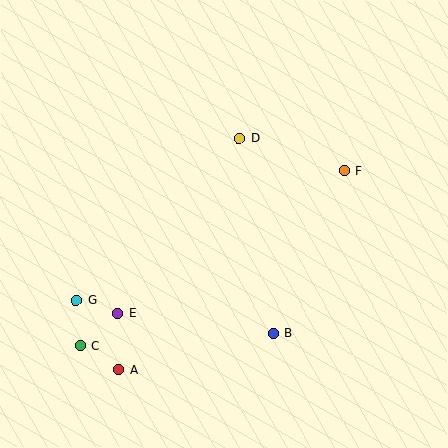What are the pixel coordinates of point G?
Point G is at (76, 300).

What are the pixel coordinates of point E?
Point E is at (118, 313).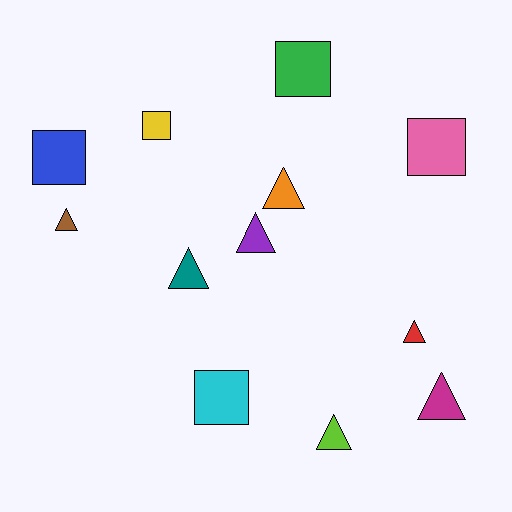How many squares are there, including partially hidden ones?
There are 5 squares.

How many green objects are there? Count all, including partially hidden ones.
There is 1 green object.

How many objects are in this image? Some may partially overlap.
There are 12 objects.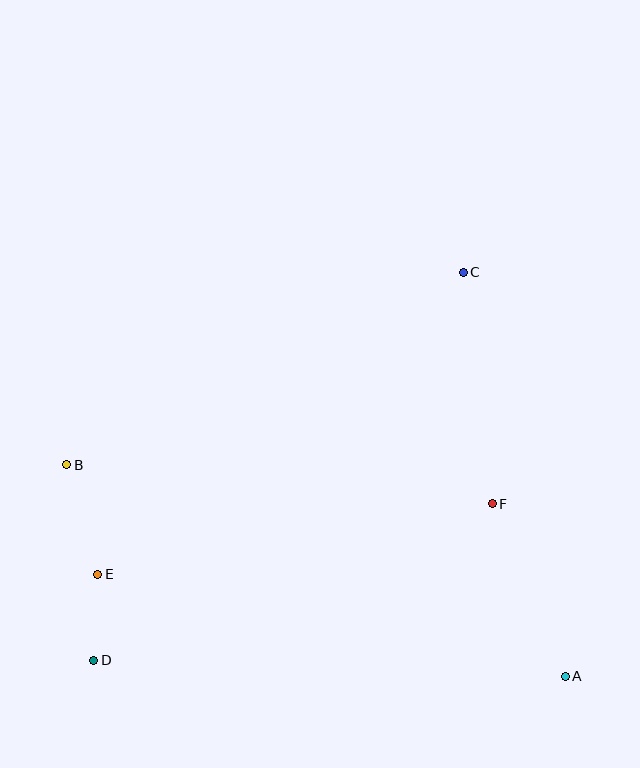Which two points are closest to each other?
Points D and E are closest to each other.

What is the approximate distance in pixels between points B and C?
The distance between B and C is approximately 441 pixels.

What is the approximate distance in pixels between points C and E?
The distance between C and E is approximately 474 pixels.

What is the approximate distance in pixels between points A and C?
The distance between A and C is approximately 417 pixels.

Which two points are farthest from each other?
Points A and B are farthest from each other.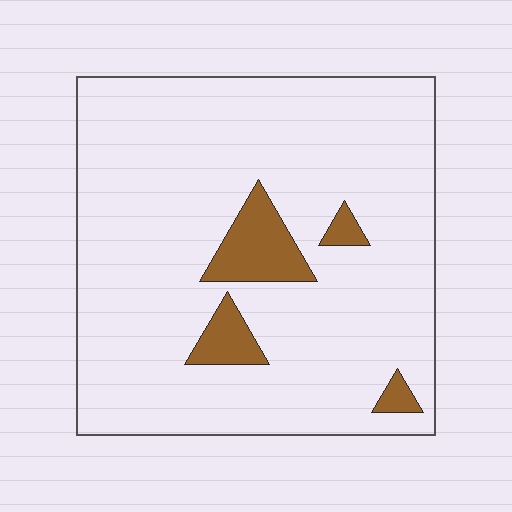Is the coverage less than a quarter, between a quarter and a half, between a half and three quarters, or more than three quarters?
Less than a quarter.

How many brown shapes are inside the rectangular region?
4.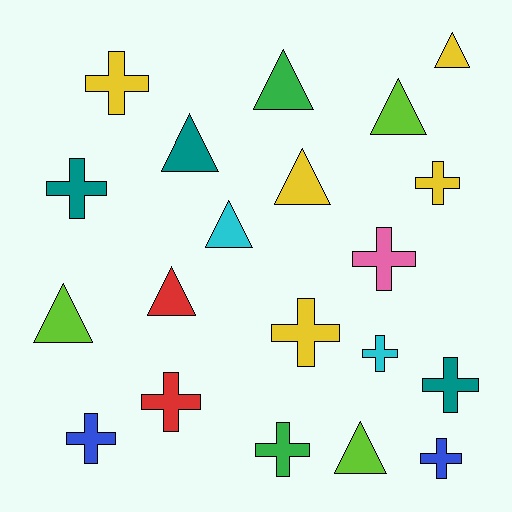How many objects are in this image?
There are 20 objects.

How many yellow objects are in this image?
There are 5 yellow objects.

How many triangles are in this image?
There are 9 triangles.